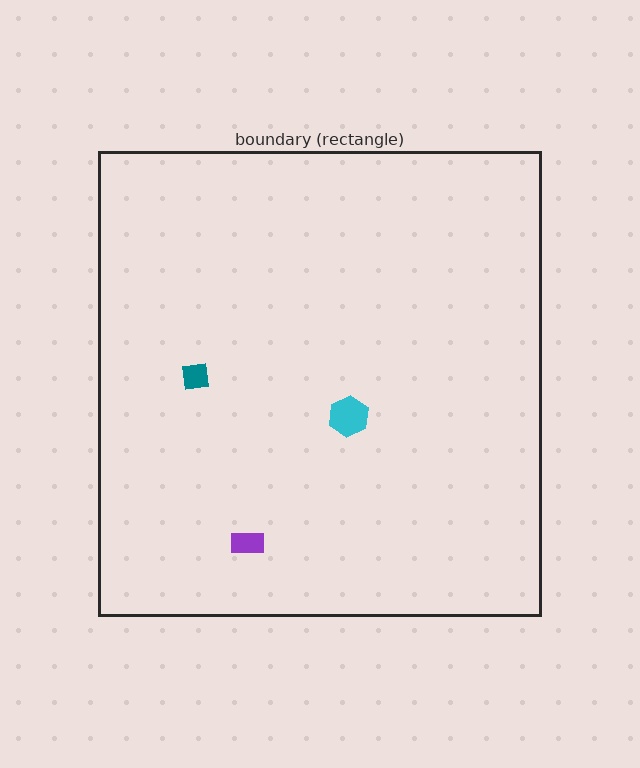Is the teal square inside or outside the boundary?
Inside.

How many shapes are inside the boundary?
3 inside, 0 outside.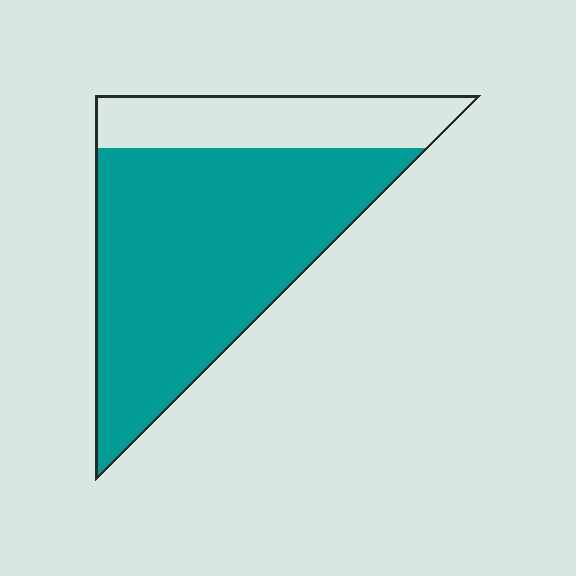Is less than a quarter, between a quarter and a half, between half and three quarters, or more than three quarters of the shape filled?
Between half and three quarters.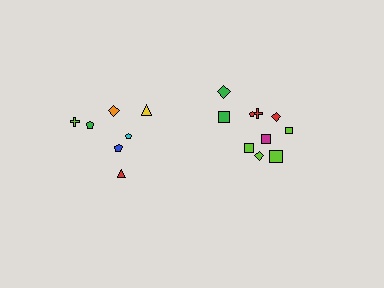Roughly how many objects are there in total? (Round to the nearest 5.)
Roughly 15 objects in total.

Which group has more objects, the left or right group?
The right group.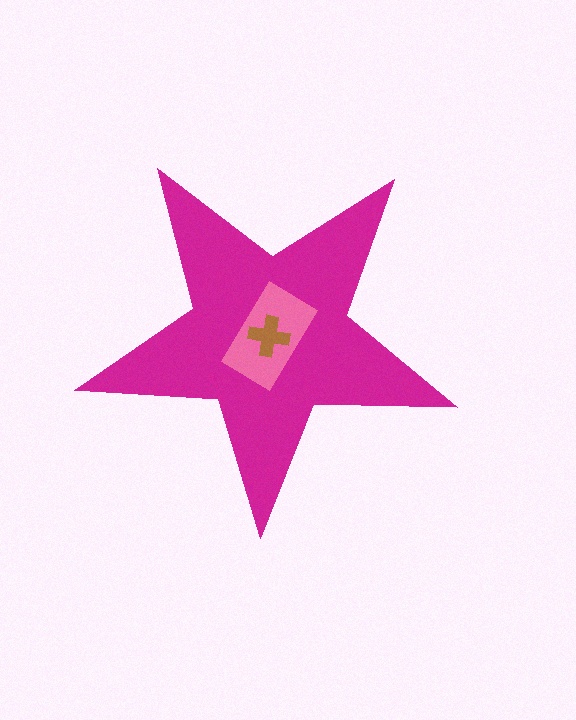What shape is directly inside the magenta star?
The pink rectangle.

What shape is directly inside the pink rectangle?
The brown cross.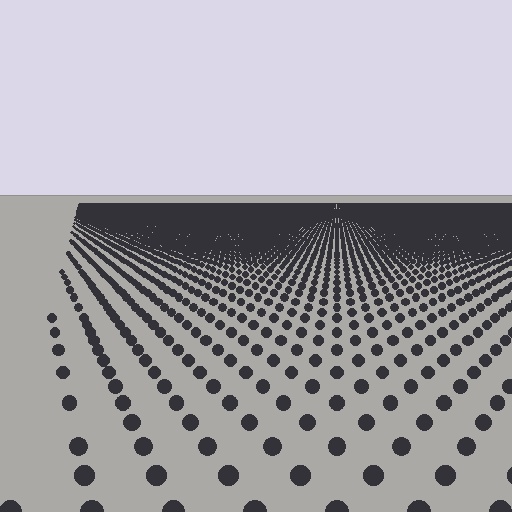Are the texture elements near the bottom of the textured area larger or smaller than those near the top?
Larger. Near the bottom, elements are closer to the viewer and appear at a bigger on-screen size.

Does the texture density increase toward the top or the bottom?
Density increases toward the top.